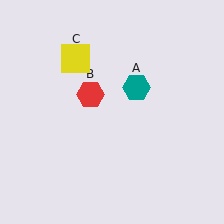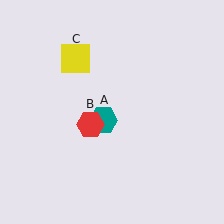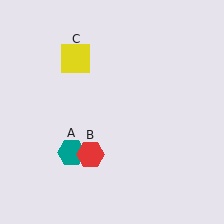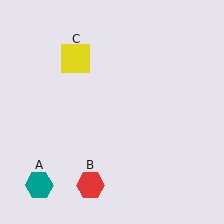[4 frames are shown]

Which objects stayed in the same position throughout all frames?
Yellow square (object C) remained stationary.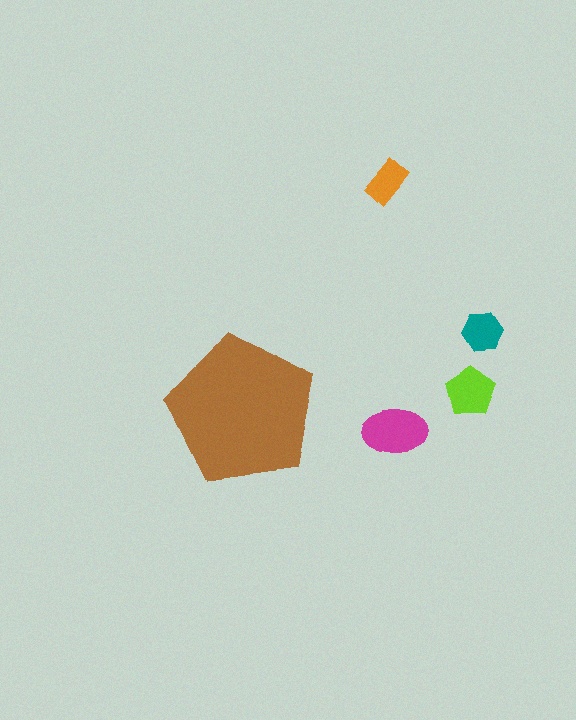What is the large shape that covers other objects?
A brown pentagon.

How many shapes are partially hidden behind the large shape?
0 shapes are partially hidden.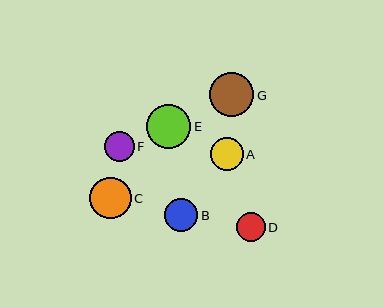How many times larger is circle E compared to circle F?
Circle E is approximately 1.5 times the size of circle F.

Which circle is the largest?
Circle G is the largest with a size of approximately 44 pixels.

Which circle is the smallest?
Circle D is the smallest with a size of approximately 29 pixels.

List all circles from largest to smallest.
From largest to smallest: G, E, C, B, A, F, D.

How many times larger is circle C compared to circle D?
Circle C is approximately 1.4 times the size of circle D.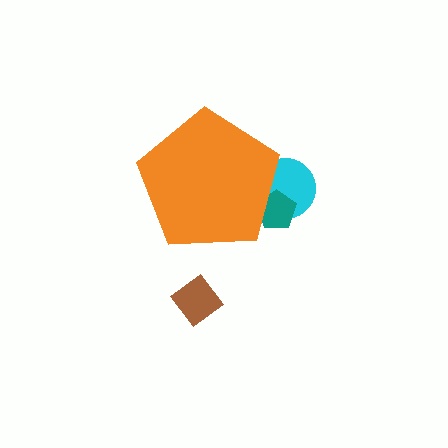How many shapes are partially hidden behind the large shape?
2 shapes are partially hidden.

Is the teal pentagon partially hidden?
Yes, the teal pentagon is partially hidden behind the orange pentagon.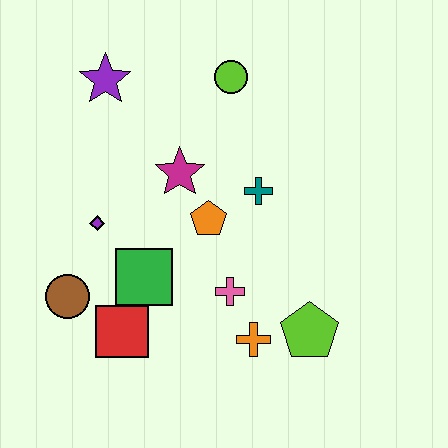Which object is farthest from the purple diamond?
The lime pentagon is farthest from the purple diamond.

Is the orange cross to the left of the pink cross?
No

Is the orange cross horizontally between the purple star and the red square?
No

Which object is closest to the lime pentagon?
The orange cross is closest to the lime pentagon.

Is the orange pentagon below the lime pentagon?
No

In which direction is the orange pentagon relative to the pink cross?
The orange pentagon is above the pink cross.